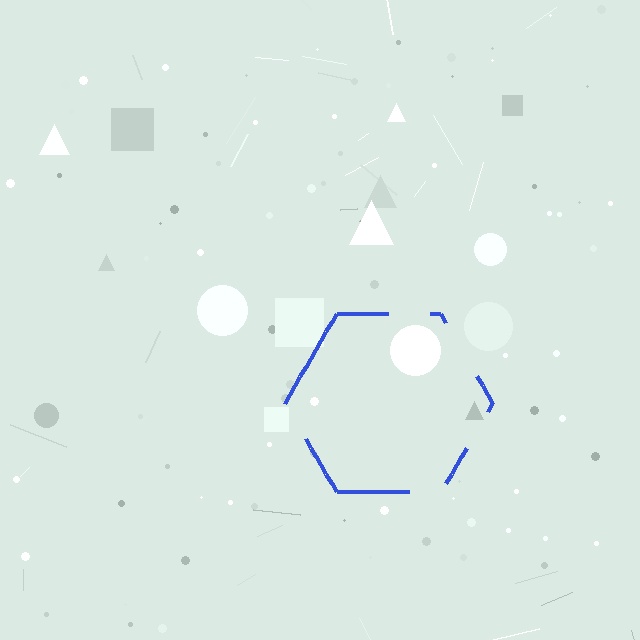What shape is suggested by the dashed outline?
The dashed outline suggests a hexagon.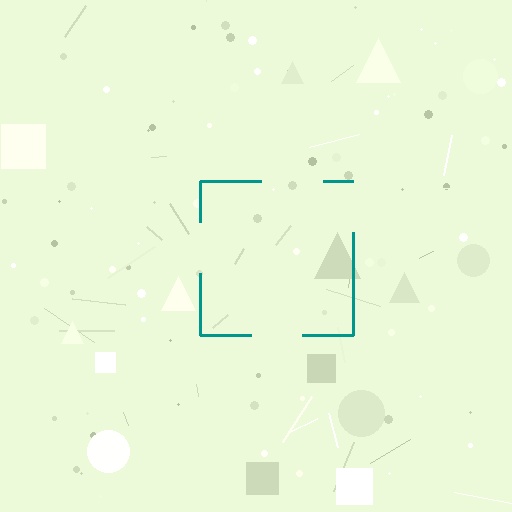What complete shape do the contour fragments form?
The contour fragments form a square.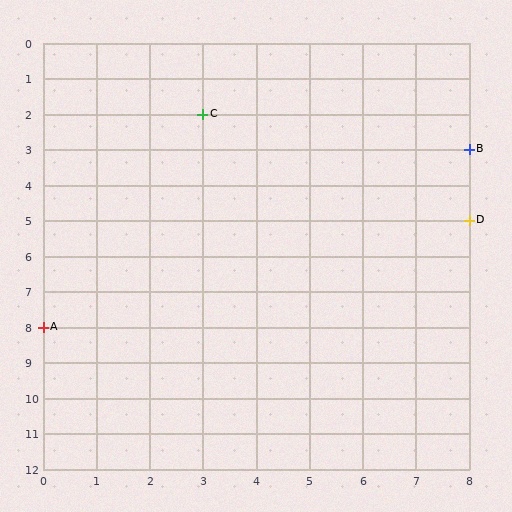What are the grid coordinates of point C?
Point C is at grid coordinates (3, 2).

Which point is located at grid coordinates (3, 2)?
Point C is at (3, 2).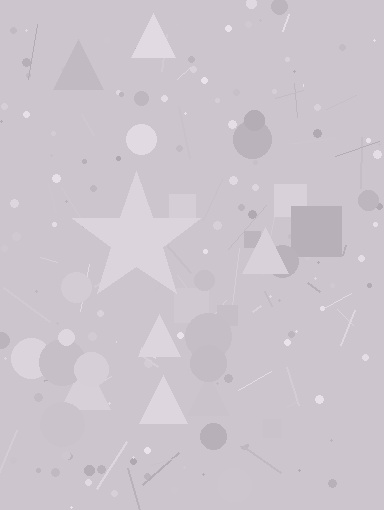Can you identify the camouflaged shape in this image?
The camouflaged shape is a star.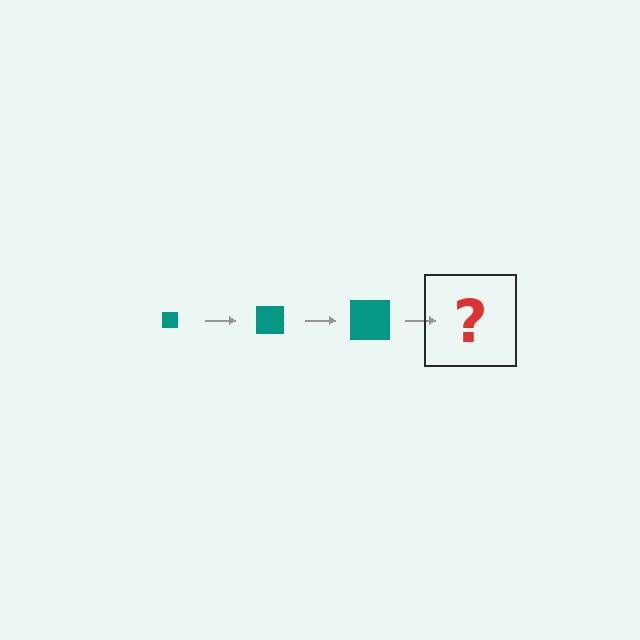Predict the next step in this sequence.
The next step is a teal square, larger than the previous one.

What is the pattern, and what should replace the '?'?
The pattern is that the square gets progressively larger each step. The '?' should be a teal square, larger than the previous one.